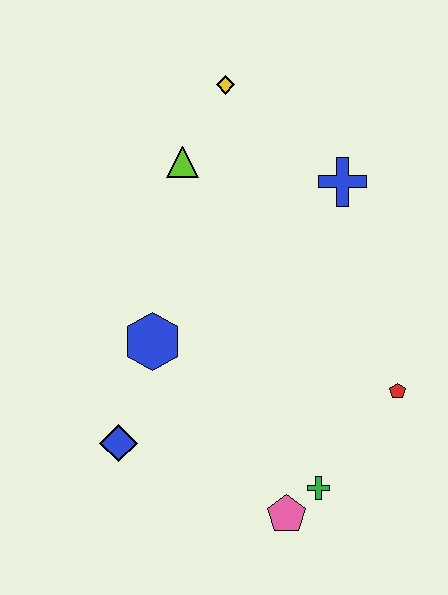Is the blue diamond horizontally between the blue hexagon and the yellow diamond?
No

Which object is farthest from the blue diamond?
The yellow diamond is farthest from the blue diamond.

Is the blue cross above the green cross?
Yes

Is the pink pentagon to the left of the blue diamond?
No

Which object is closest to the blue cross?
The yellow diamond is closest to the blue cross.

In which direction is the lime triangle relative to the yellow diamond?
The lime triangle is below the yellow diamond.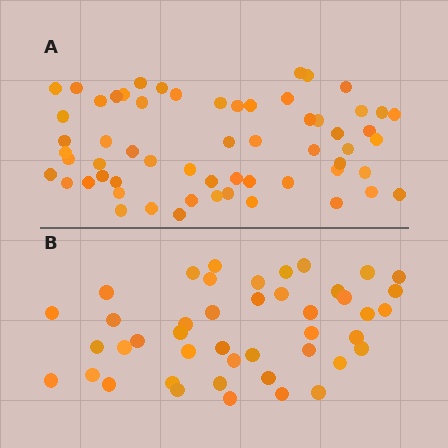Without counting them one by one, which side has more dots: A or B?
Region A (the top region) has more dots.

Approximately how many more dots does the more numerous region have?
Region A has approximately 15 more dots than region B.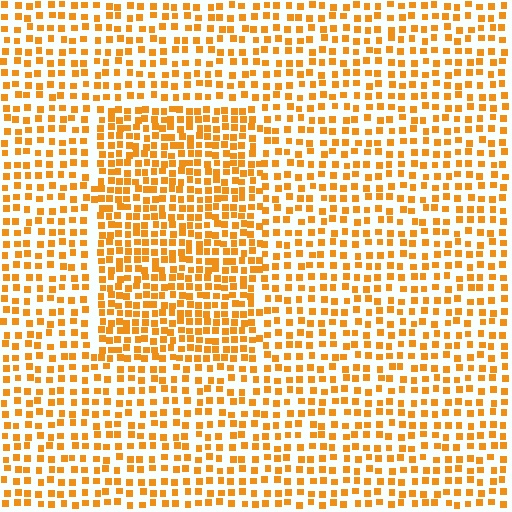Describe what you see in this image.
The image contains small orange elements arranged at two different densities. A rectangle-shaped region is visible where the elements are more densely packed than the surrounding area.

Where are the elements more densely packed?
The elements are more densely packed inside the rectangle boundary.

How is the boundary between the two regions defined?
The boundary is defined by a change in element density (approximately 1.6x ratio). All elements are the same color, size, and shape.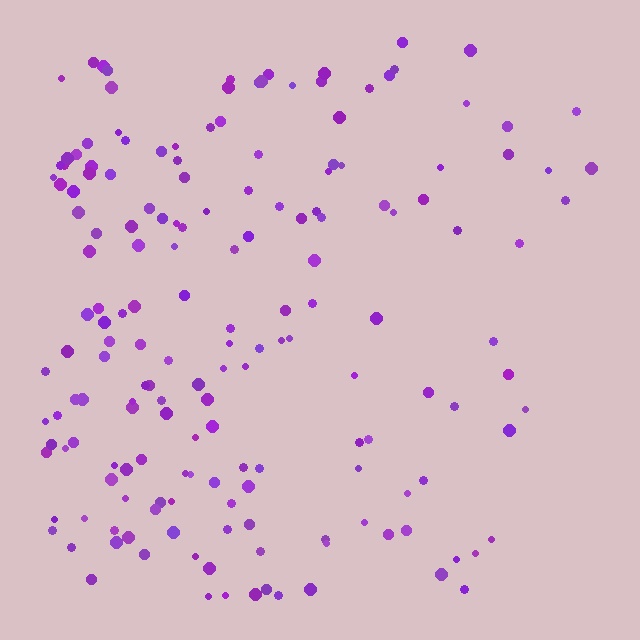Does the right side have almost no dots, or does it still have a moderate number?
Still a moderate number, just noticeably fewer than the left.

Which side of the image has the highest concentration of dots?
The left.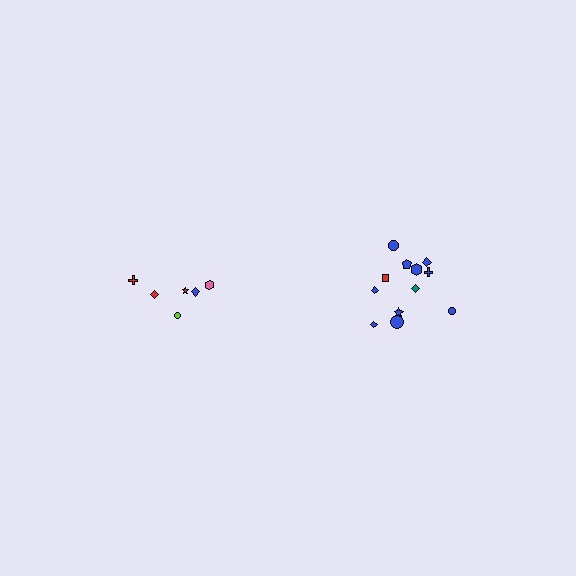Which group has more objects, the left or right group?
The right group.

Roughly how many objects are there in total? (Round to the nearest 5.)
Roughly 20 objects in total.